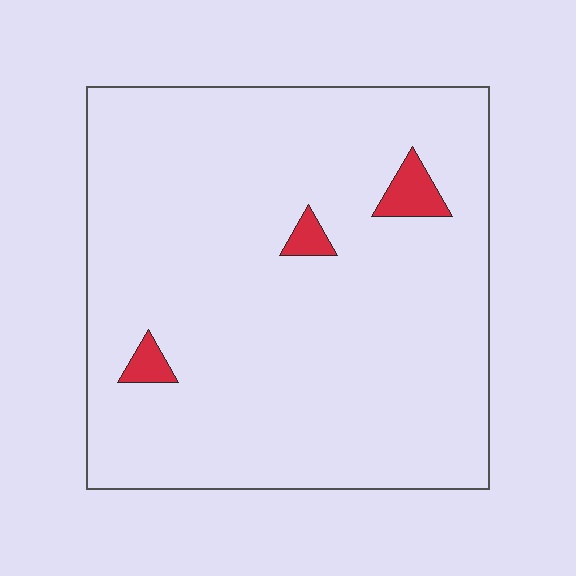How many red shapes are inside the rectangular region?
3.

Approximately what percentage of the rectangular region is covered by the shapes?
Approximately 5%.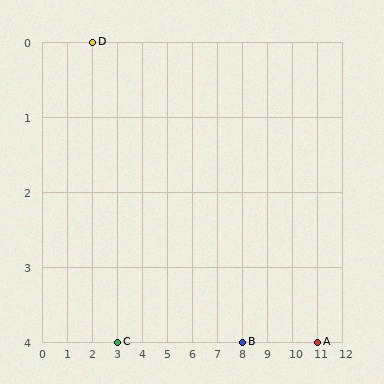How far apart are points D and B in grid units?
Points D and B are 6 columns and 4 rows apart (about 7.2 grid units diagonally).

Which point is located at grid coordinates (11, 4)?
Point A is at (11, 4).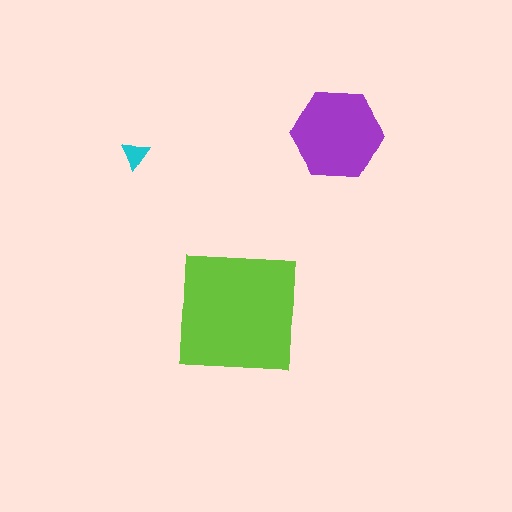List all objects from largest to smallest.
The lime square, the purple hexagon, the cyan triangle.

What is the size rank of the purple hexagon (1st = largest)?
2nd.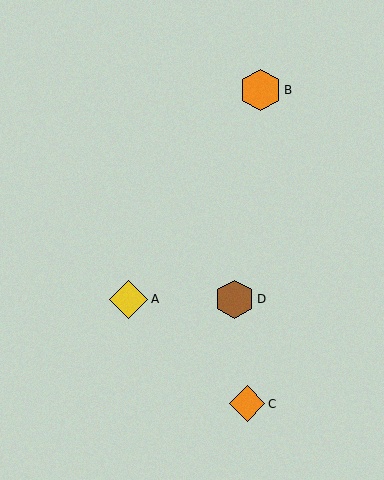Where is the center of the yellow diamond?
The center of the yellow diamond is at (129, 299).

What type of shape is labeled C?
Shape C is an orange diamond.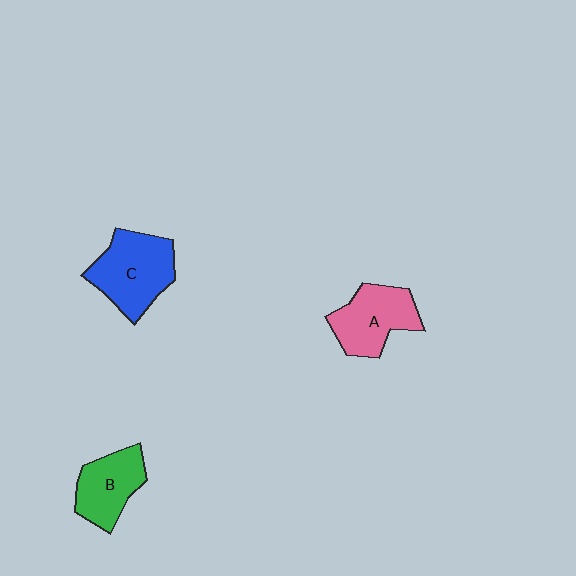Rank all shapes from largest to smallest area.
From largest to smallest: C (blue), A (pink), B (green).